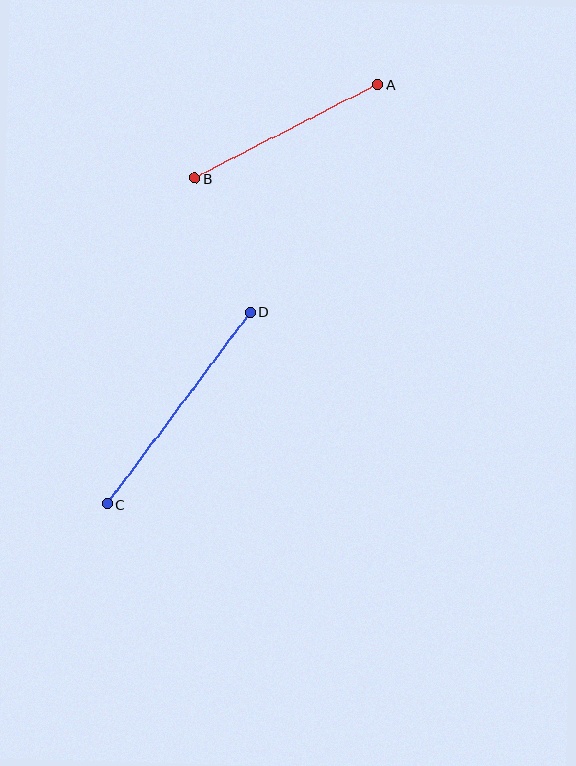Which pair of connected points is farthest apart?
Points C and D are farthest apart.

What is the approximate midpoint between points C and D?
The midpoint is at approximately (179, 408) pixels.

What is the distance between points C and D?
The distance is approximately 239 pixels.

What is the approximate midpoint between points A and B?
The midpoint is at approximately (286, 131) pixels.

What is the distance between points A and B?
The distance is approximately 205 pixels.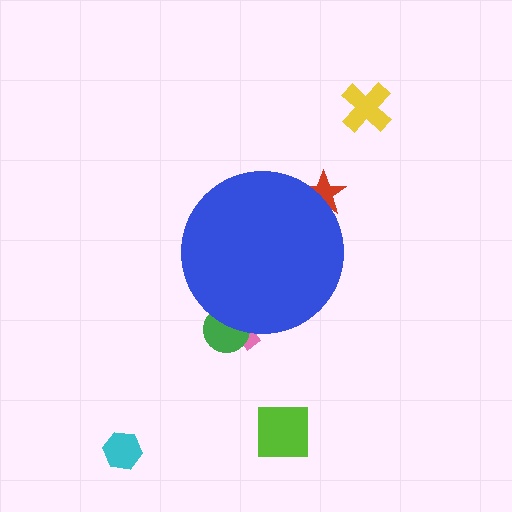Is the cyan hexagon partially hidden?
No, the cyan hexagon is fully visible.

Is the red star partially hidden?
Yes, the red star is partially hidden behind the blue circle.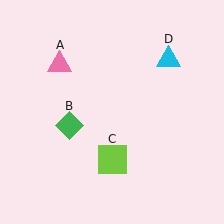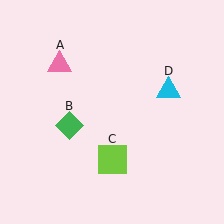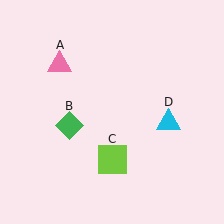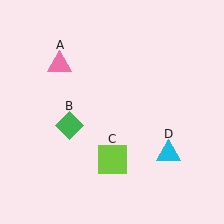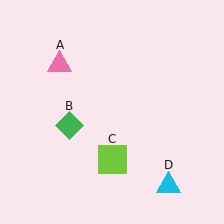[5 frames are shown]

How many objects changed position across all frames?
1 object changed position: cyan triangle (object D).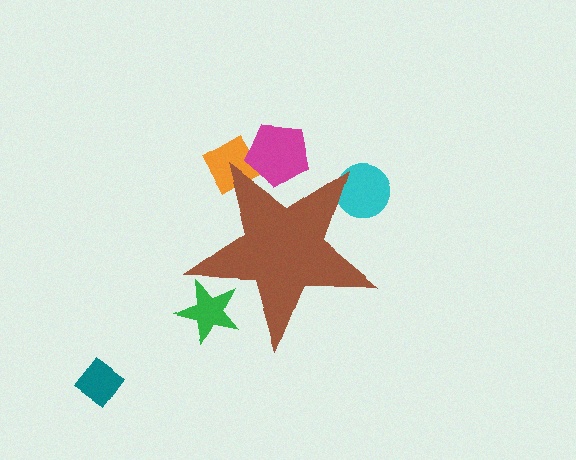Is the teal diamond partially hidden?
No, the teal diamond is fully visible.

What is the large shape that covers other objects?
A brown star.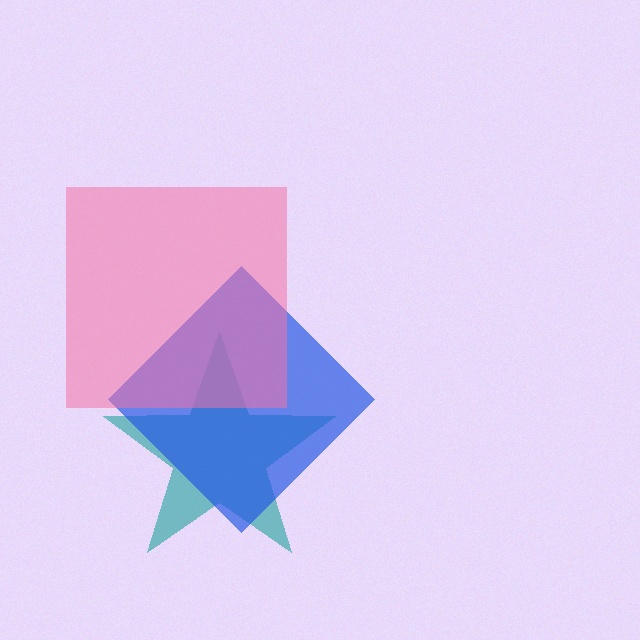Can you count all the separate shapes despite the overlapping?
Yes, there are 3 separate shapes.